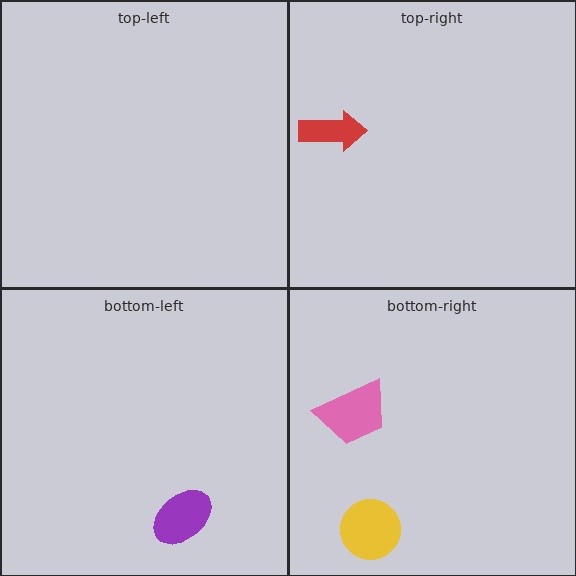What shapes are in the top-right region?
The red arrow.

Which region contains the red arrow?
The top-right region.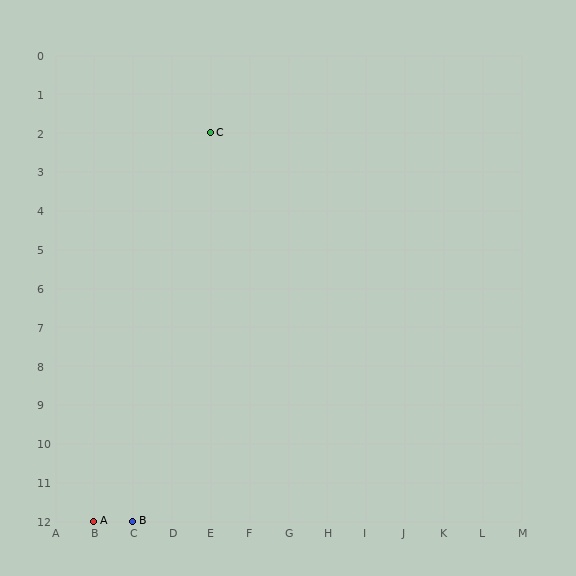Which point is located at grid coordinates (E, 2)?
Point C is at (E, 2).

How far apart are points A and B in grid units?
Points A and B are 1 column apart.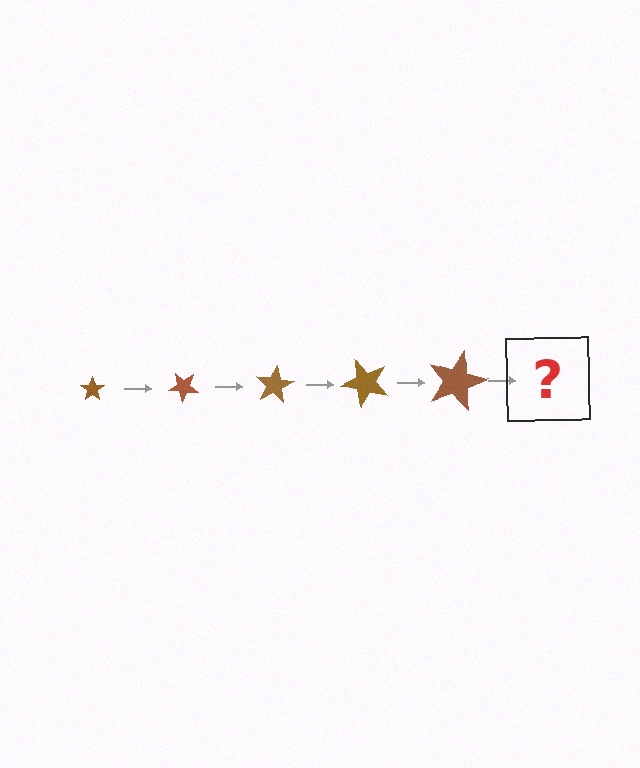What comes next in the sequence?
The next element should be a star, larger than the previous one and rotated 200 degrees from the start.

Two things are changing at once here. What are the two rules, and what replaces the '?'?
The two rules are that the star grows larger each step and it rotates 40 degrees each step. The '?' should be a star, larger than the previous one and rotated 200 degrees from the start.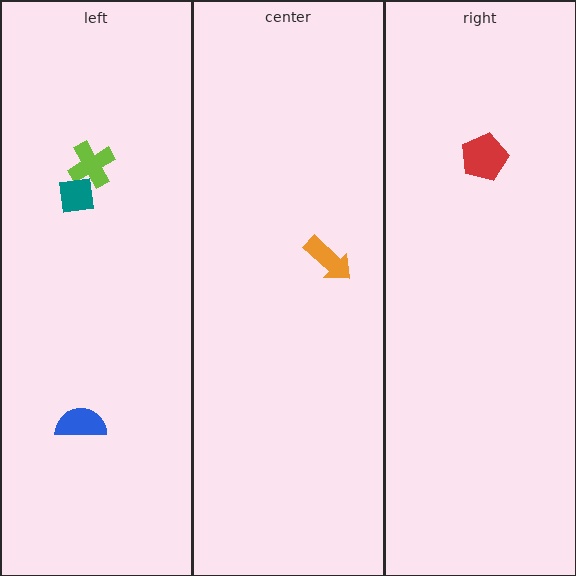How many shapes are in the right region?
1.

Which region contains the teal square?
The left region.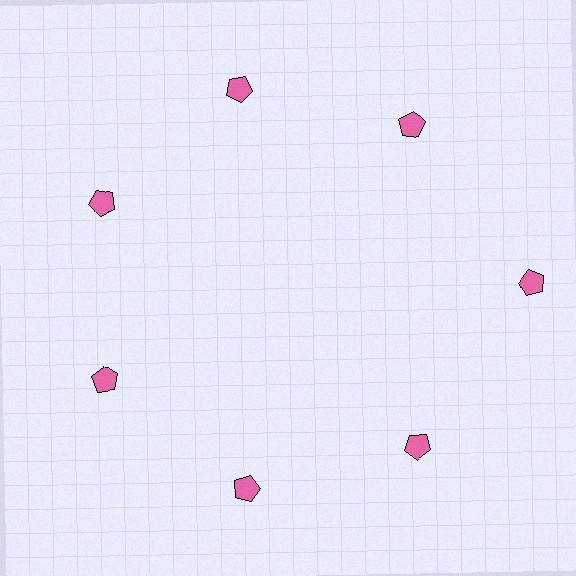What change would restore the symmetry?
The symmetry would be restored by moving it inward, back onto the ring so that all 7 pentagons sit at equal angles and equal distance from the center.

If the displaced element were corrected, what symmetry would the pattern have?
It would have 7-fold rotational symmetry — the pattern would map onto itself every 51 degrees.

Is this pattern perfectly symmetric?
No. The 7 pink pentagons are arranged in a ring, but one element near the 3 o'clock position is pushed outward from the center, breaking the 7-fold rotational symmetry.